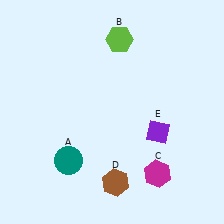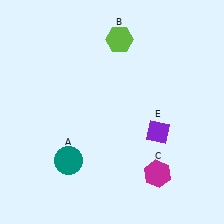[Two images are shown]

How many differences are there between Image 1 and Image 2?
There is 1 difference between the two images.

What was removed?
The brown hexagon (D) was removed in Image 2.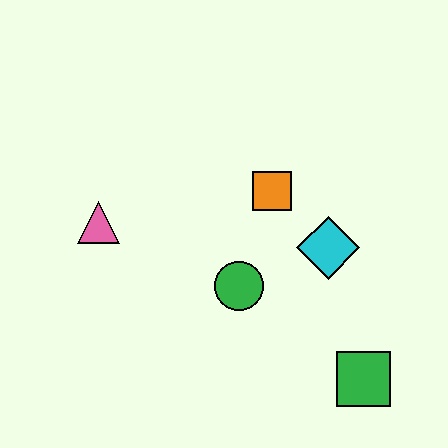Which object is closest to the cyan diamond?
The orange square is closest to the cyan diamond.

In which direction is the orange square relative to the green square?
The orange square is above the green square.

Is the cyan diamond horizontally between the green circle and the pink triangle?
No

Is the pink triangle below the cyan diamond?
No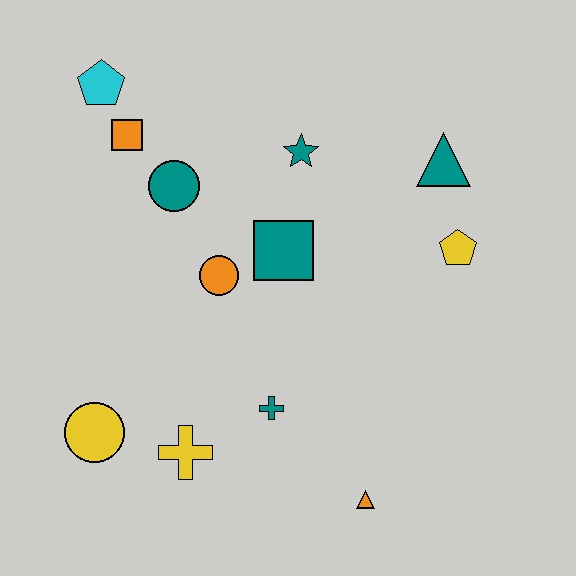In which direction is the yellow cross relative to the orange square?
The yellow cross is below the orange square.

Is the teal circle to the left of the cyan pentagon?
No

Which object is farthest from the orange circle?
The orange triangle is farthest from the orange circle.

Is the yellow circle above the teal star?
No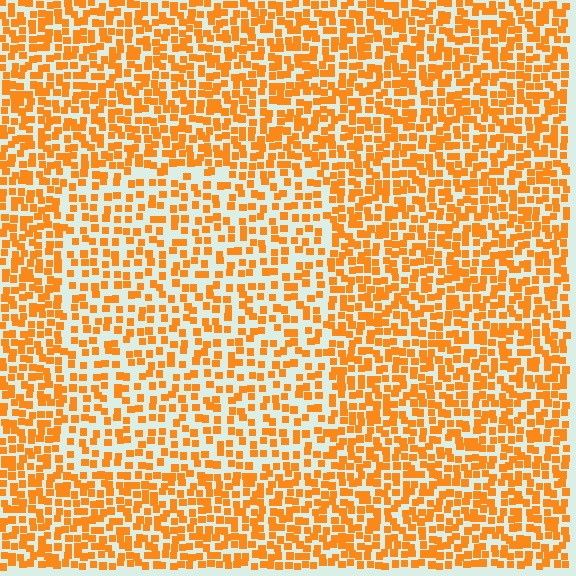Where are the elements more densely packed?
The elements are more densely packed outside the rectangle boundary.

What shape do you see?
I see a rectangle.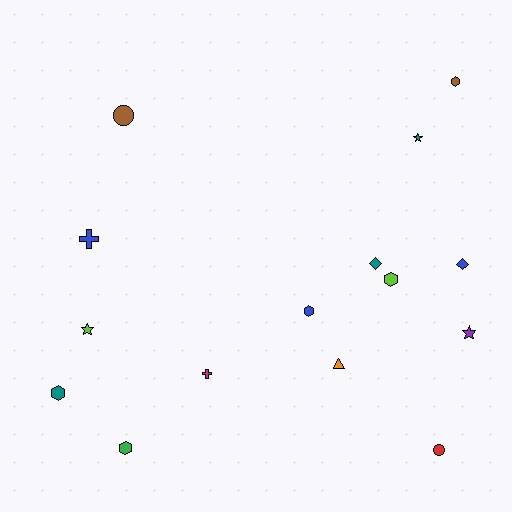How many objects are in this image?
There are 15 objects.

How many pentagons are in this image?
There are no pentagons.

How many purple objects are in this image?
There is 1 purple object.